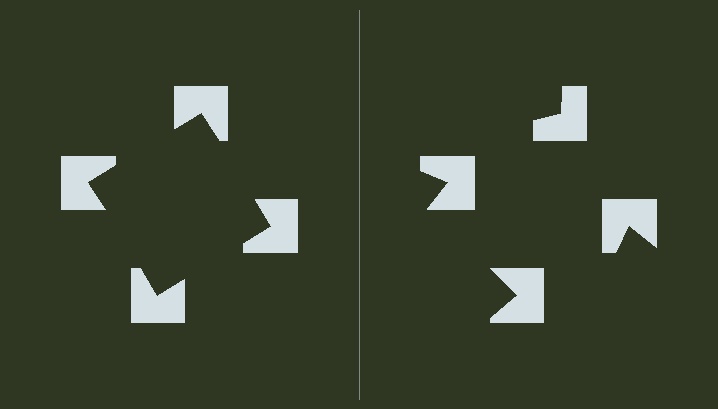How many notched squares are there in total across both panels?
8 — 4 on each side.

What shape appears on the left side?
An illusory square.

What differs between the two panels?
The notched squares are positioned identically on both sides; only the wedge orientations differ. On the left they align to a square; on the right they are misaligned.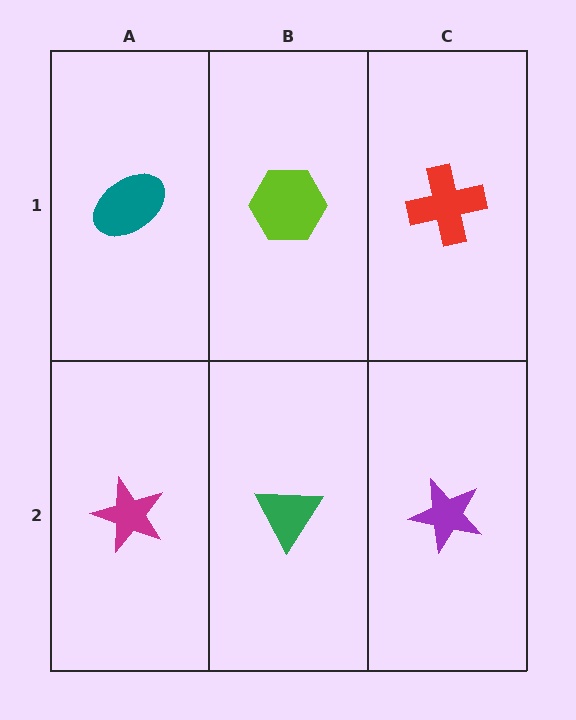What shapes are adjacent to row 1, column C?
A purple star (row 2, column C), a lime hexagon (row 1, column B).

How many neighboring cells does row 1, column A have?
2.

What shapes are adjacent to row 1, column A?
A magenta star (row 2, column A), a lime hexagon (row 1, column B).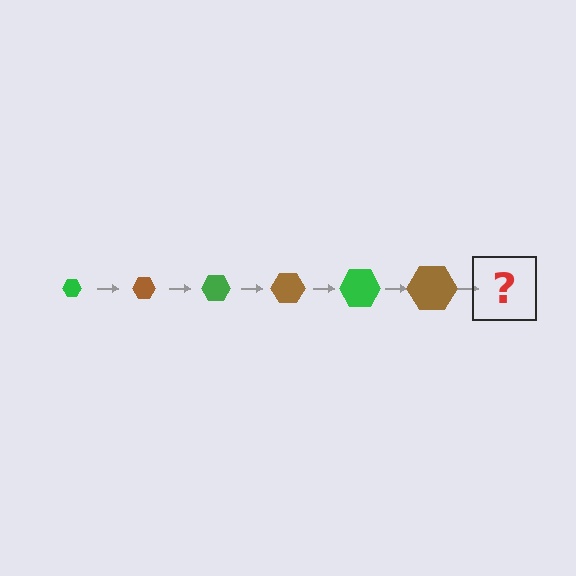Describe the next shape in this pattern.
It should be a green hexagon, larger than the previous one.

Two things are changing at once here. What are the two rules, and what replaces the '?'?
The two rules are that the hexagon grows larger each step and the color cycles through green and brown. The '?' should be a green hexagon, larger than the previous one.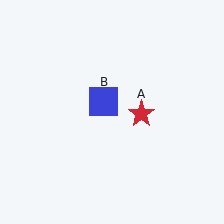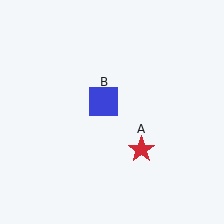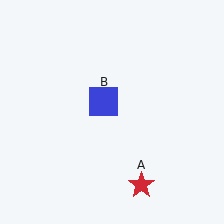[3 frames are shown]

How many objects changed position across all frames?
1 object changed position: red star (object A).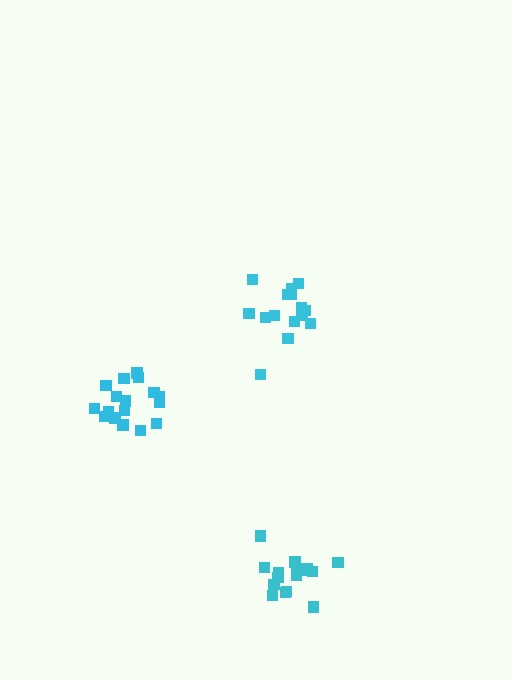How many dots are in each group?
Group 1: 17 dots, Group 2: 16 dots, Group 3: 15 dots (48 total).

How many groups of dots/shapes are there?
There are 3 groups.